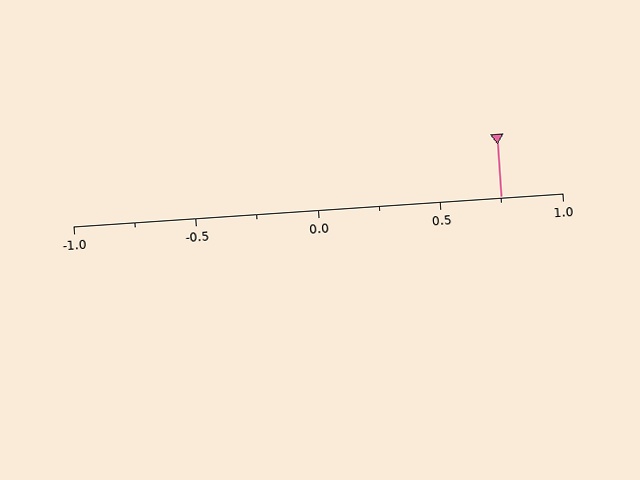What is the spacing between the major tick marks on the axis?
The major ticks are spaced 0.5 apart.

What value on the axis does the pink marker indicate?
The marker indicates approximately 0.75.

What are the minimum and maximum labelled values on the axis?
The axis runs from -1.0 to 1.0.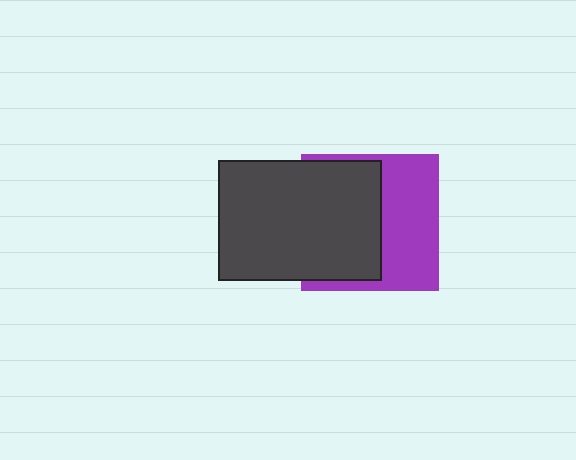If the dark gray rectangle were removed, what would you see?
You would see the complete purple square.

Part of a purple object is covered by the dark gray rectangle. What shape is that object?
It is a square.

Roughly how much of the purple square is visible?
About half of it is visible (roughly 49%).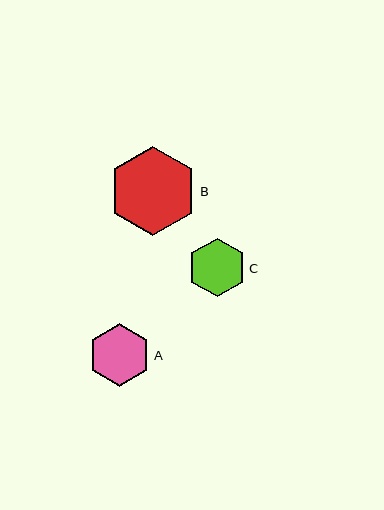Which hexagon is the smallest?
Hexagon C is the smallest with a size of approximately 58 pixels.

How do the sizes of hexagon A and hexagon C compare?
Hexagon A and hexagon C are approximately the same size.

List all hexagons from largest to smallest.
From largest to smallest: B, A, C.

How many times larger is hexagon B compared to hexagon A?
Hexagon B is approximately 1.4 times the size of hexagon A.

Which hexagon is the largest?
Hexagon B is the largest with a size of approximately 89 pixels.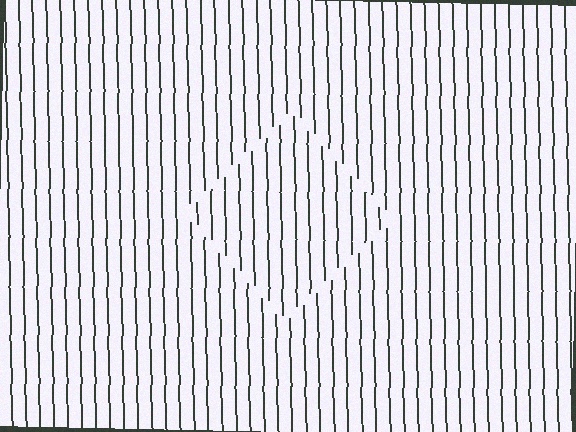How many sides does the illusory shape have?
4 sides — the line-ends trace a square.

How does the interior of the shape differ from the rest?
The interior of the shape contains the same grating, shifted by half a period — the contour is defined by the phase discontinuity where line-ends from the inner and outer gratings abut.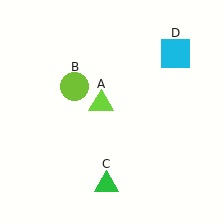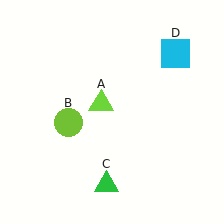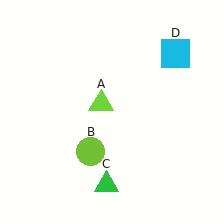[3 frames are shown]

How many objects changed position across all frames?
1 object changed position: lime circle (object B).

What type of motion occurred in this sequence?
The lime circle (object B) rotated counterclockwise around the center of the scene.